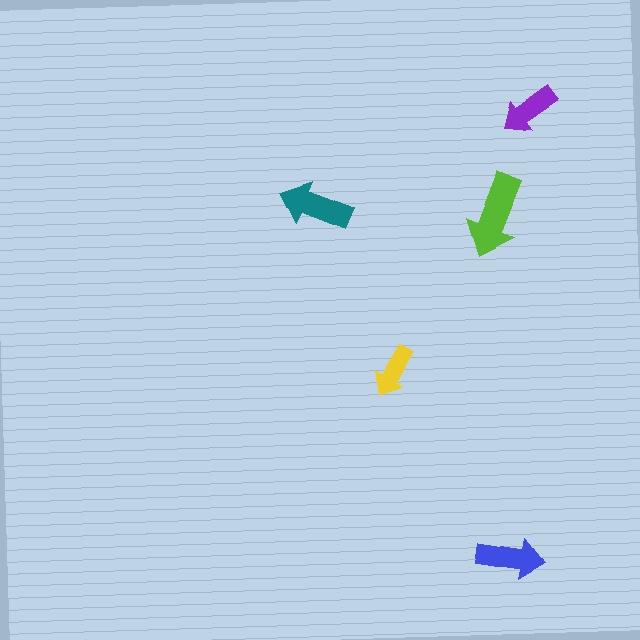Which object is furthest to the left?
The teal arrow is leftmost.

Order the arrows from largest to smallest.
the lime one, the teal one, the blue one, the purple one, the yellow one.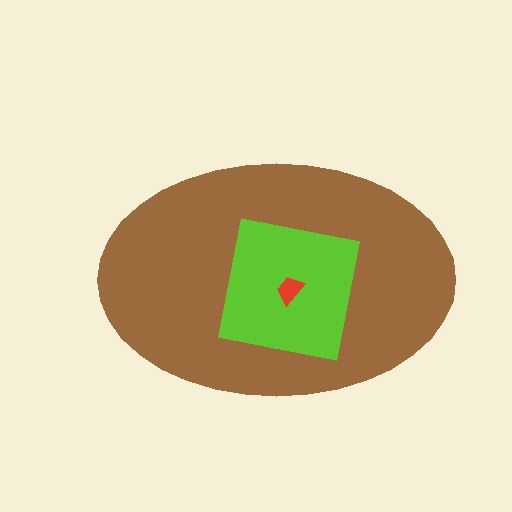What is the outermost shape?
The brown ellipse.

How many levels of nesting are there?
3.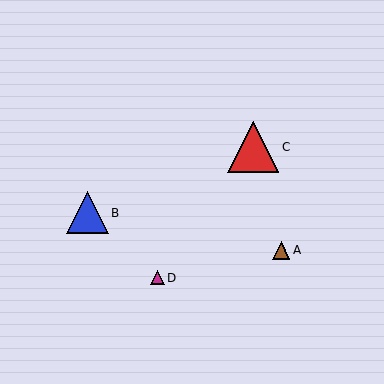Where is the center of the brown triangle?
The center of the brown triangle is at (281, 250).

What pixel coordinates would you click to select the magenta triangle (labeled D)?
Click at (157, 278) to select the magenta triangle D.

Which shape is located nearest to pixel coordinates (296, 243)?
The brown triangle (labeled A) at (281, 250) is nearest to that location.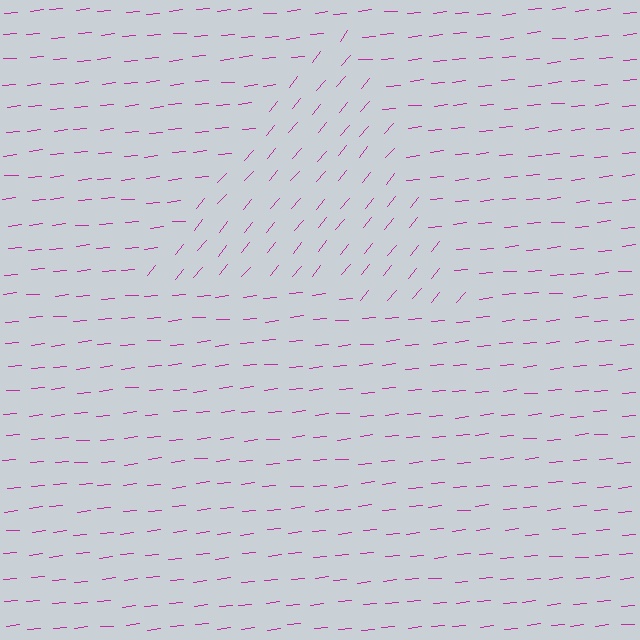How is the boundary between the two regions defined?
The boundary is defined purely by a change in line orientation (approximately 45 degrees difference). All lines are the same color and thickness.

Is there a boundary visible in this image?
Yes, there is a texture boundary formed by a change in line orientation.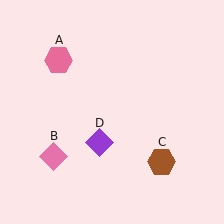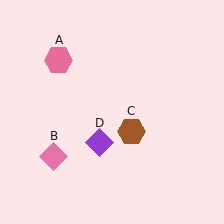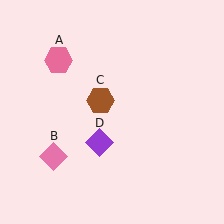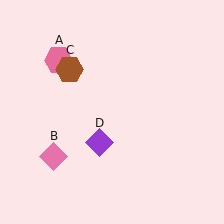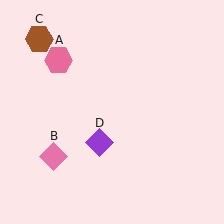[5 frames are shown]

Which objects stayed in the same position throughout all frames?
Pink hexagon (object A) and pink diamond (object B) and purple diamond (object D) remained stationary.